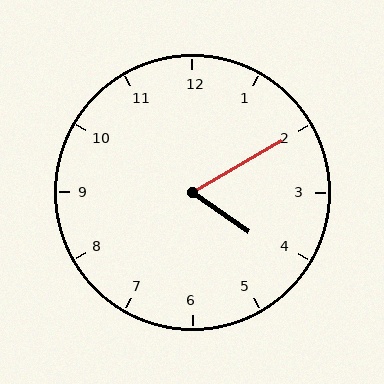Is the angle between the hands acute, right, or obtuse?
It is acute.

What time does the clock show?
4:10.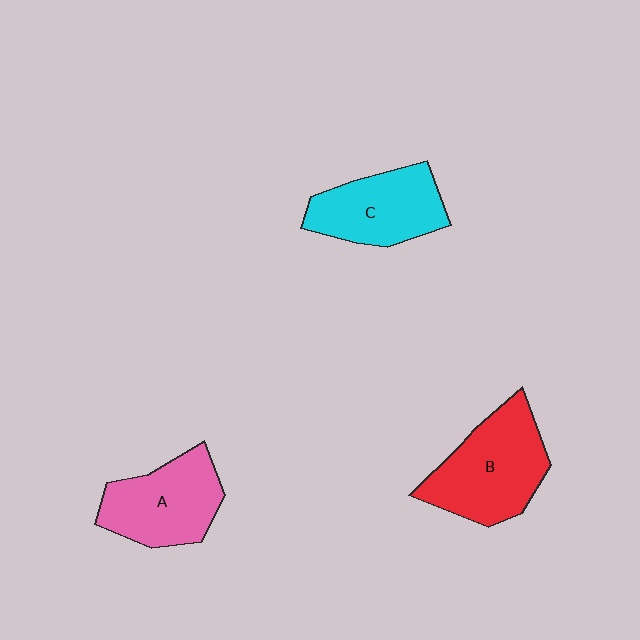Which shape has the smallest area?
Shape C (cyan).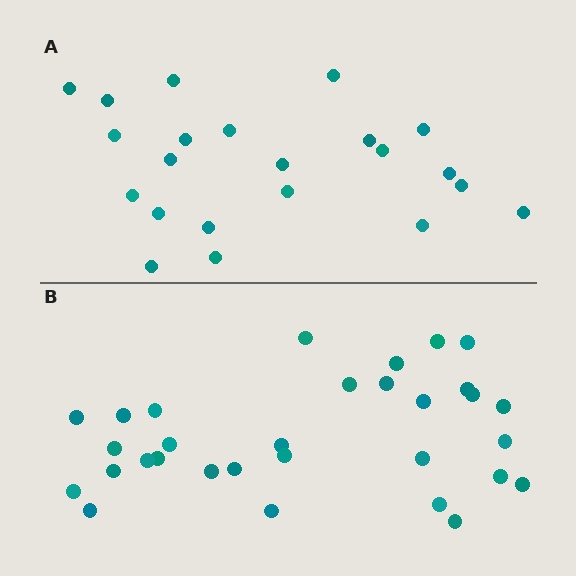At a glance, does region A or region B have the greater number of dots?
Region B (the bottom region) has more dots.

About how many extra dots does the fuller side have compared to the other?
Region B has roughly 8 or so more dots than region A.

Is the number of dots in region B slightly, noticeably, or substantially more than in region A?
Region B has noticeably more, but not dramatically so. The ratio is roughly 1.4 to 1.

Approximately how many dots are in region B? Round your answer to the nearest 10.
About 30 dots. (The exact count is 31, which rounds to 30.)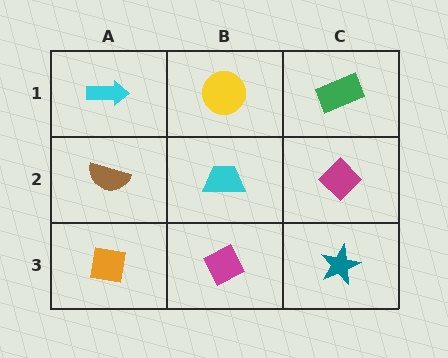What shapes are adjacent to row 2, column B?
A yellow circle (row 1, column B), a magenta diamond (row 3, column B), a brown semicircle (row 2, column A), a magenta diamond (row 2, column C).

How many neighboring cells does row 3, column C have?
2.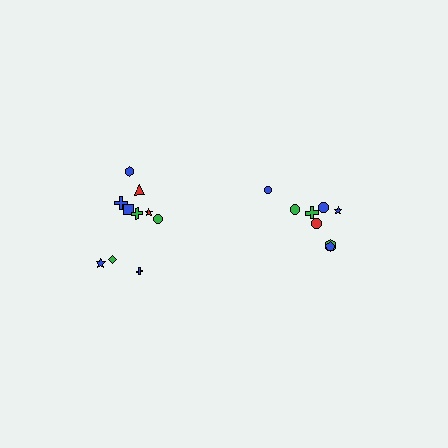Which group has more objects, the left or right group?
The left group.